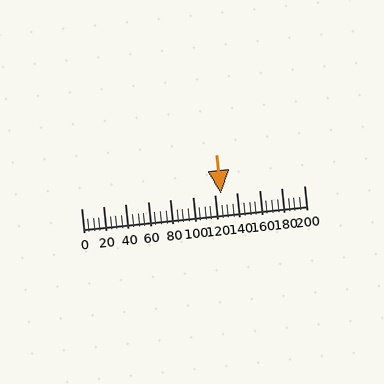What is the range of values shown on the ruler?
The ruler shows values from 0 to 200.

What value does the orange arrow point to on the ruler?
The orange arrow points to approximately 125.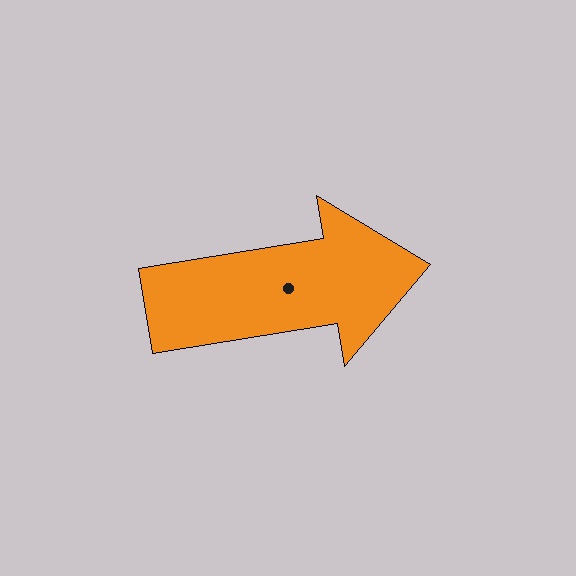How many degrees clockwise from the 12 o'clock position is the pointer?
Approximately 81 degrees.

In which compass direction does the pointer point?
East.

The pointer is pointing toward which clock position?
Roughly 3 o'clock.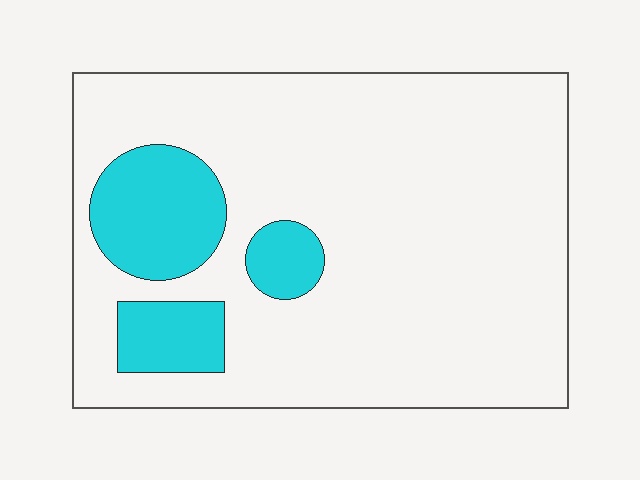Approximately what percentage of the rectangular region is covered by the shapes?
Approximately 15%.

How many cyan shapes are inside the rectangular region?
3.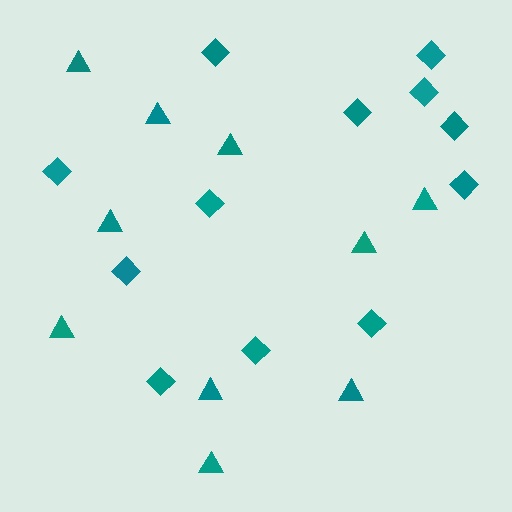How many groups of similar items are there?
There are 2 groups: one group of triangles (10) and one group of diamonds (12).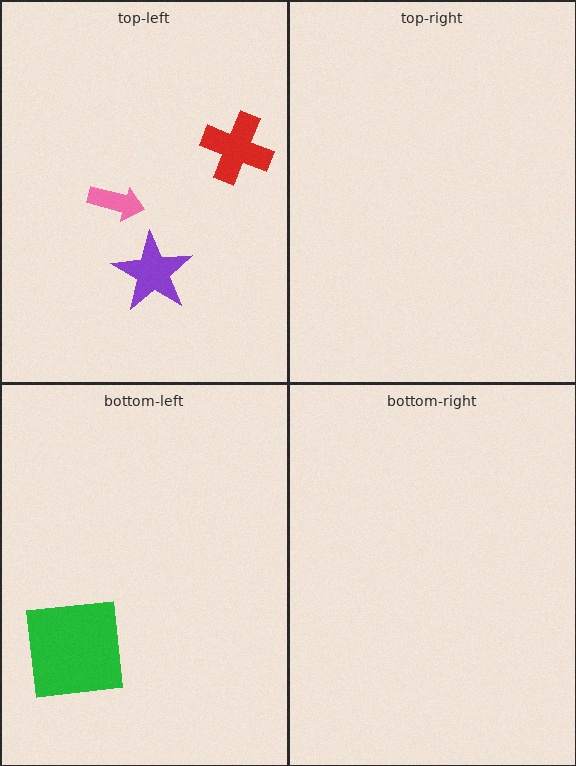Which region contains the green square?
The bottom-left region.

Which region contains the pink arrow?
The top-left region.